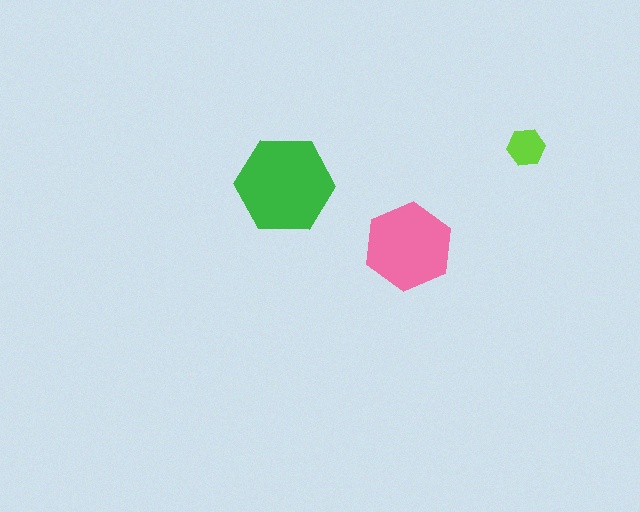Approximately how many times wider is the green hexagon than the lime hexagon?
About 2.5 times wider.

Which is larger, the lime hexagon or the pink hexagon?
The pink one.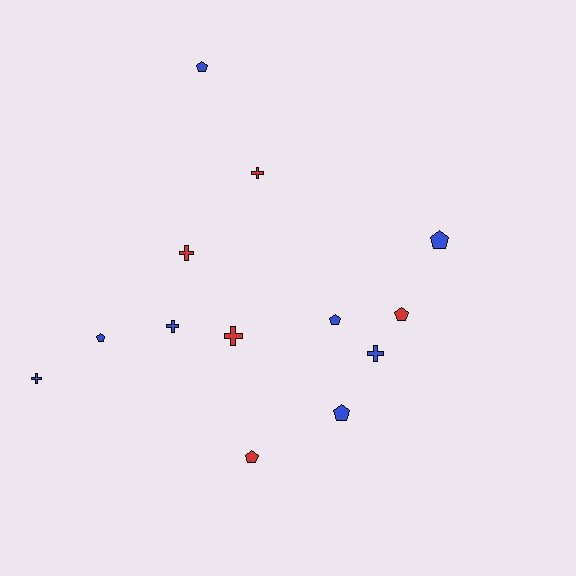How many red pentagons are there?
There are 2 red pentagons.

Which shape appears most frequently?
Pentagon, with 7 objects.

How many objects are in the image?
There are 13 objects.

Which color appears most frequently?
Blue, with 8 objects.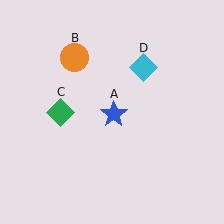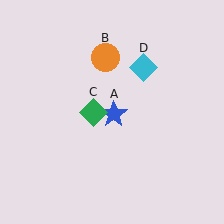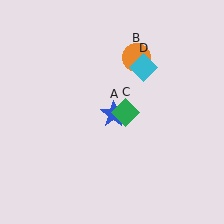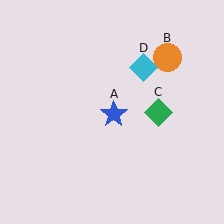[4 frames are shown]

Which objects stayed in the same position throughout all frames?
Blue star (object A) and cyan diamond (object D) remained stationary.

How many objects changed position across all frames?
2 objects changed position: orange circle (object B), green diamond (object C).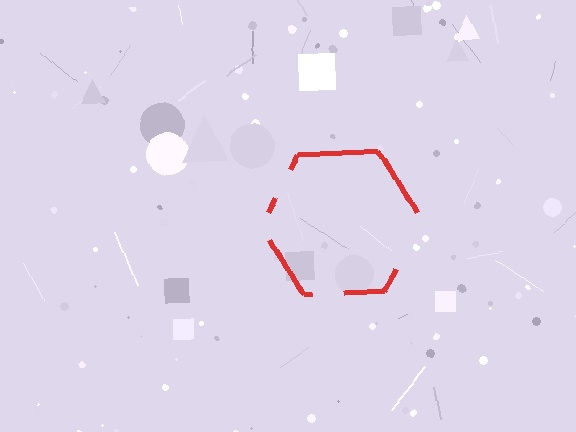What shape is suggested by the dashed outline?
The dashed outline suggests a hexagon.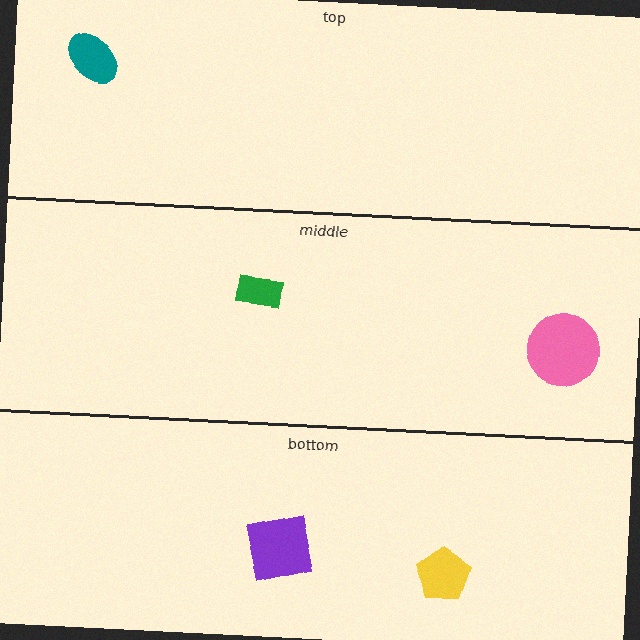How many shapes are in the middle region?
2.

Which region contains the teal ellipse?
The top region.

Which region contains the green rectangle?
The middle region.